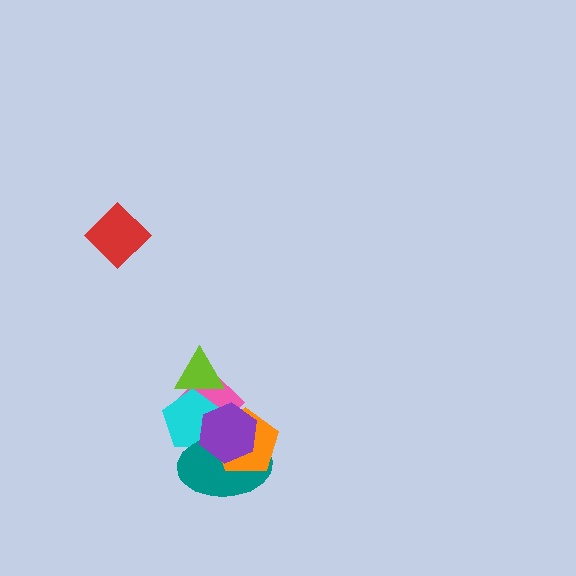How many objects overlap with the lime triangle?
2 objects overlap with the lime triangle.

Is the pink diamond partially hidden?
Yes, it is partially covered by another shape.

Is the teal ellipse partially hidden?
Yes, it is partially covered by another shape.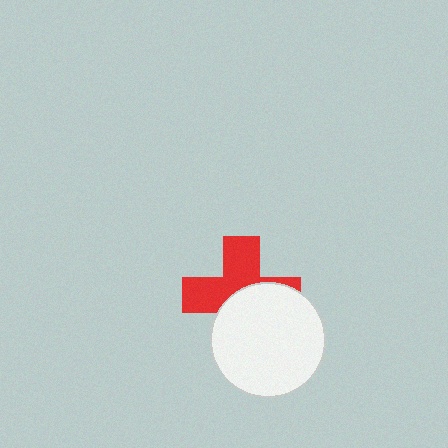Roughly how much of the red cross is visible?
About half of it is visible (roughly 51%).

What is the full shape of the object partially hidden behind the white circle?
The partially hidden object is a red cross.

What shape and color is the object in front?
The object in front is a white circle.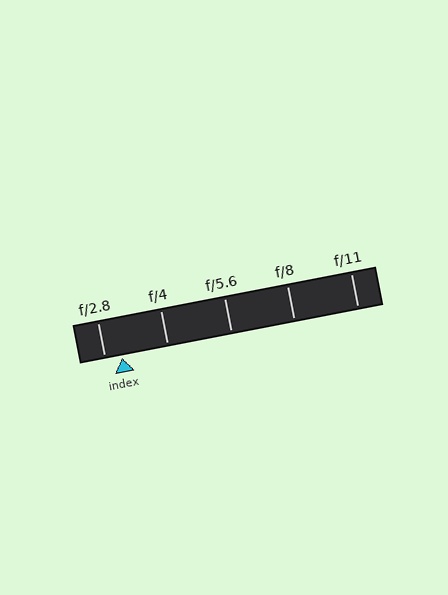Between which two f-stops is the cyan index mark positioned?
The index mark is between f/2.8 and f/4.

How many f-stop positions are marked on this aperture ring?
There are 5 f-stop positions marked.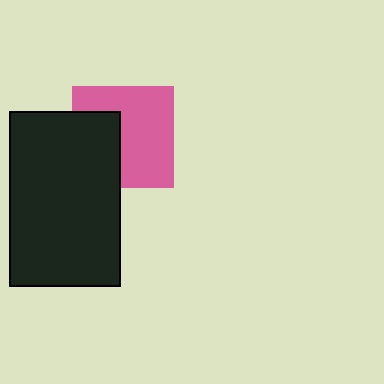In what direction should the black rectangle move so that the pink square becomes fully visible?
The black rectangle should move left. That is the shortest direction to clear the overlap and leave the pink square fully visible.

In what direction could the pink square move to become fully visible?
The pink square could move right. That would shift it out from behind the black rectangle entirely.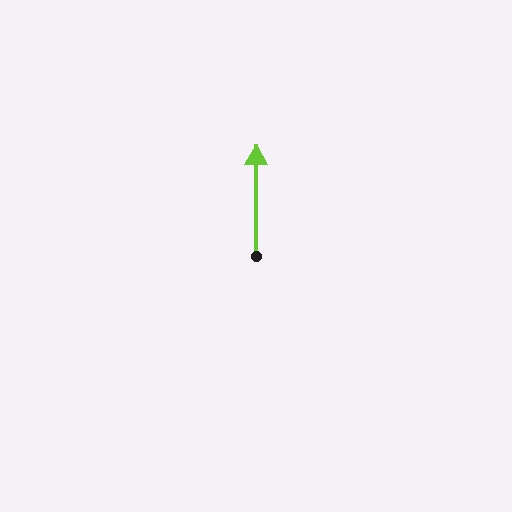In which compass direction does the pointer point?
North.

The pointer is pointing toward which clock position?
Roughly 12 o'clock.